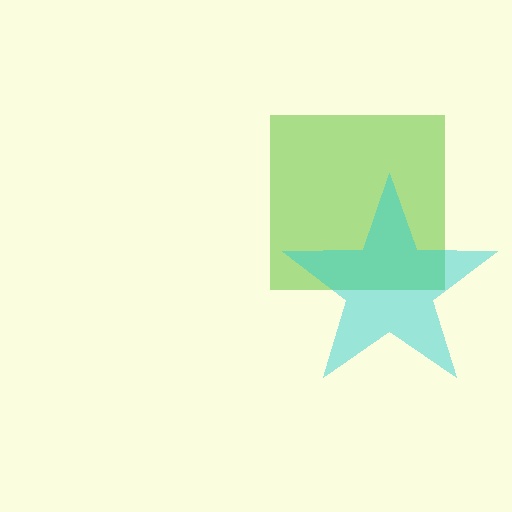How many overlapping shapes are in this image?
There are 2 overlapping shapes in the image.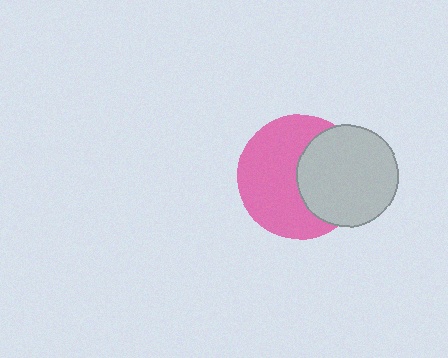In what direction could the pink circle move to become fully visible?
The pink circle could move left. That would shift it out from behind the light gray circle entirely.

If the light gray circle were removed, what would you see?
You would see the complete pink circle.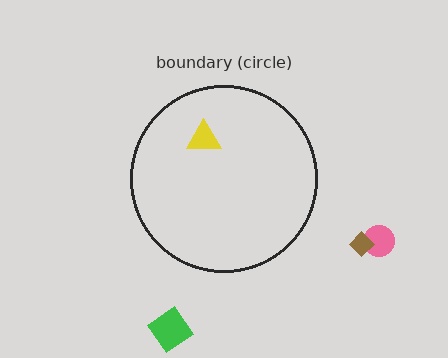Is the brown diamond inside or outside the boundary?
Outside.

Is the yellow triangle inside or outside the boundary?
Inside.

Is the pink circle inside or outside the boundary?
Outside.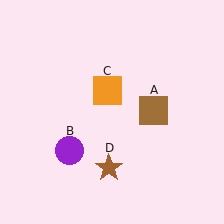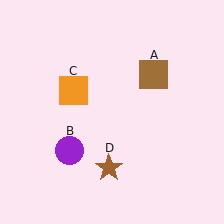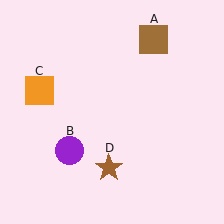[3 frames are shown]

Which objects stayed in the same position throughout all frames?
Purple circle (object B) and brown star (object D) remained stationary.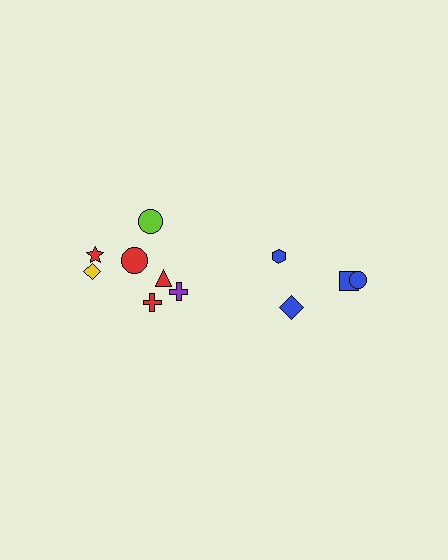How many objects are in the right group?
There are 4 objects.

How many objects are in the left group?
There are 7 objects.